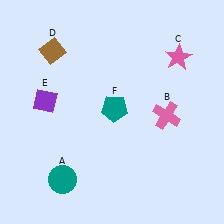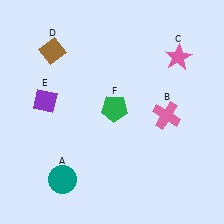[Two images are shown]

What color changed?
The pentagon (F) changed from teal in Image 1 to green in Image 2.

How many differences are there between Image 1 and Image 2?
There is 1 difference between the two images.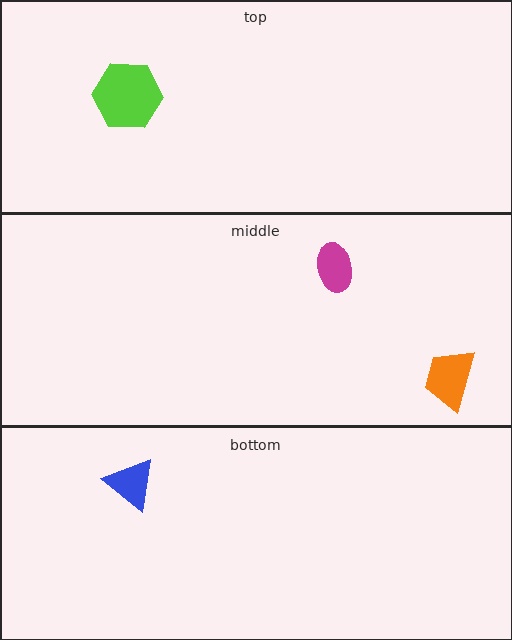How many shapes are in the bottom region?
1.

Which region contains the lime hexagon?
The top region.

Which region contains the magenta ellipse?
The middle region.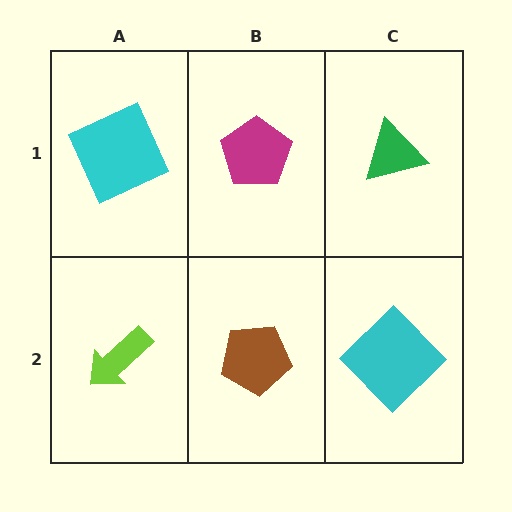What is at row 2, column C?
A cyan diamond.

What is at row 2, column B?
A brown pentagon.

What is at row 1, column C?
A green triangle.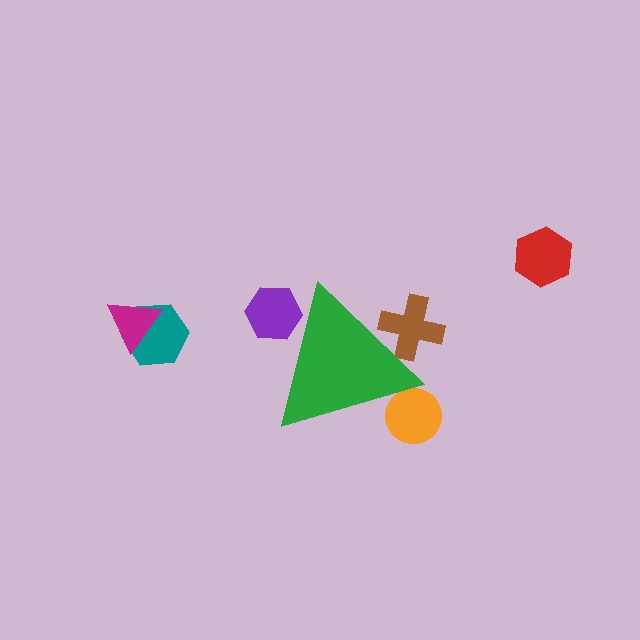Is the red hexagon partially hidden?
No, the red hexagon is fully visible.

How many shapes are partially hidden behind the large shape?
3 shapes are partially hidden.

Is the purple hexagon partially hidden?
Yes, the purple hexagon is partially hidden behind the green triangle.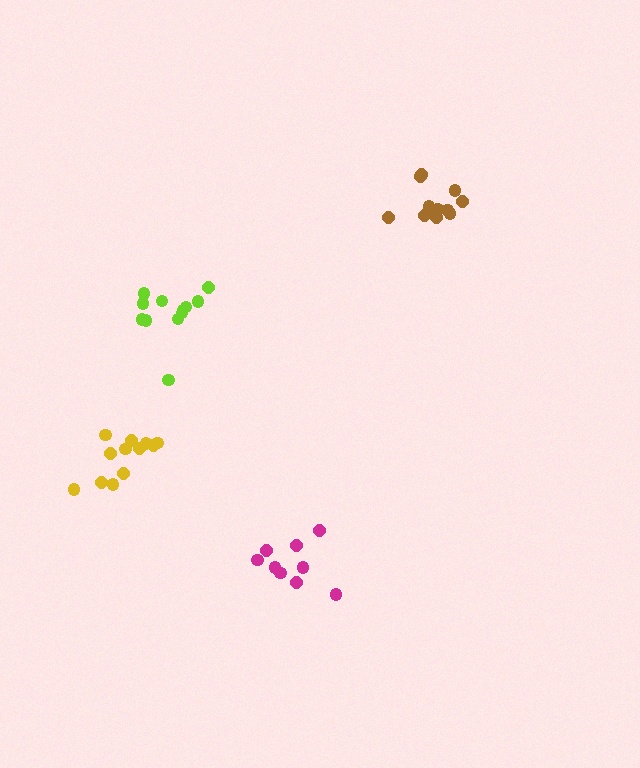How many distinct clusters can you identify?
There are 4 distinct clusters.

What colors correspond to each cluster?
The clusters are colored: brown, magenta, lime, yellow.